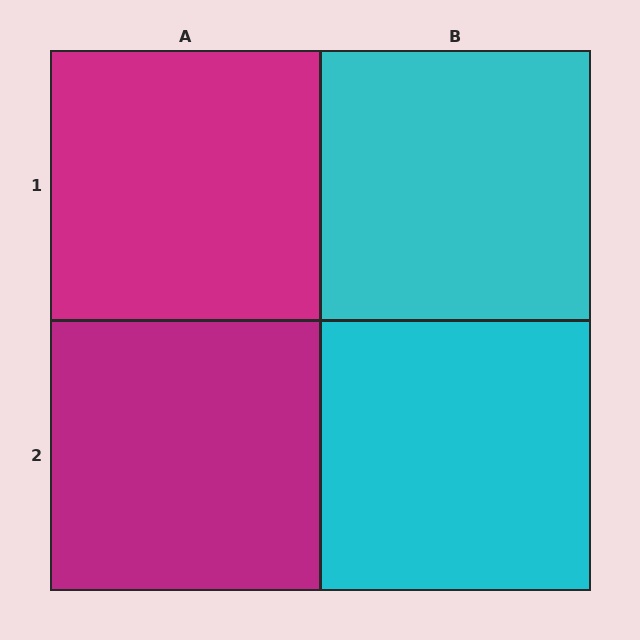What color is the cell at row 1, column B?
Cyan.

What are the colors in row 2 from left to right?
Magenta, cyan.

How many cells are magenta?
2 cells are magenta.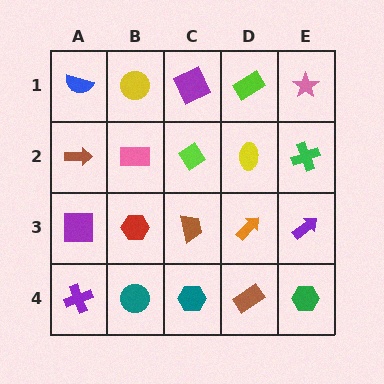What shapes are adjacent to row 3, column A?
A brown arrow (row 2, column A), a purple cross (row 4, column A), a red hexagon (row 3, column B).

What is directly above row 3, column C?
A lime diamond.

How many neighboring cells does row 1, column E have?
2.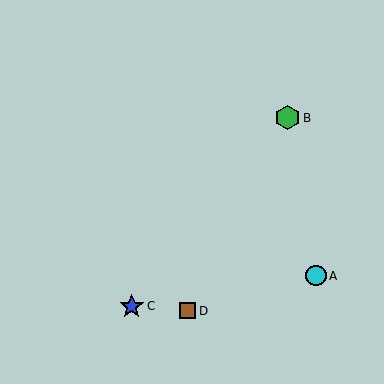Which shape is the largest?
The green hexagon (labeled B) is the largest.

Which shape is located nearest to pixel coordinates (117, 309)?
The blue star (labeled C) at (132, 306) is nearest to that location.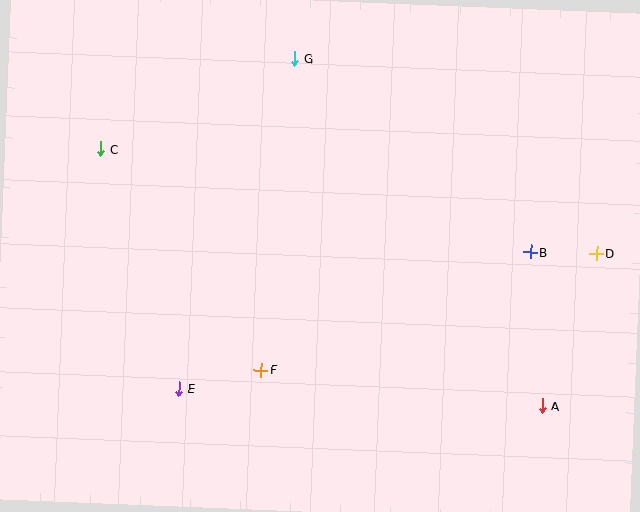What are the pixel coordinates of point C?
Point C is at (101, 149).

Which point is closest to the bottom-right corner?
Point A is closest to the bottom-right corner.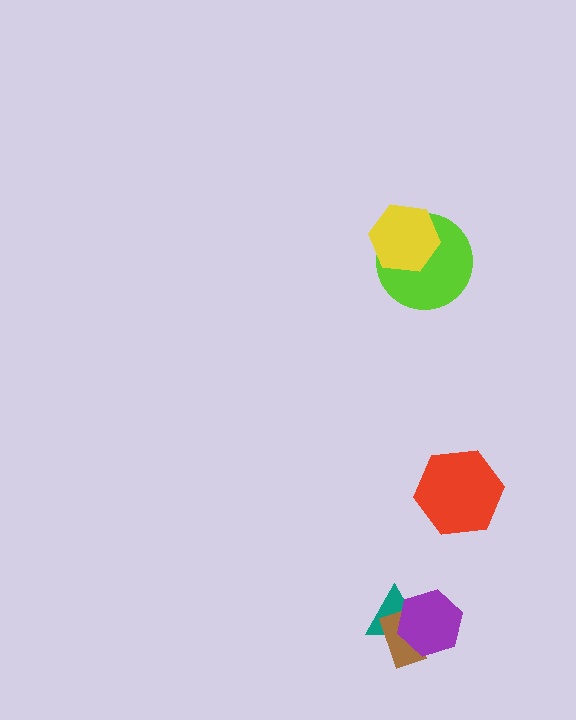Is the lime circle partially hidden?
Yes, it is partially covered by another shape.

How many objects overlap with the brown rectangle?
2 objects overlap with the brown rectangle.